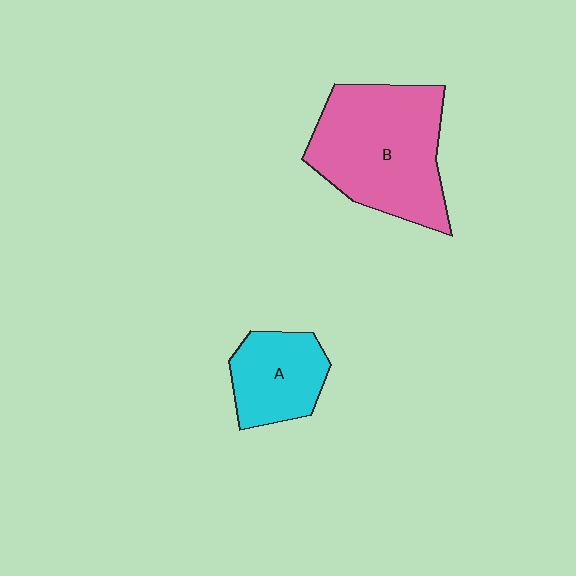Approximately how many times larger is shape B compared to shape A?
Approximately 2.0 times.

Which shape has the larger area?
Shape B (pink).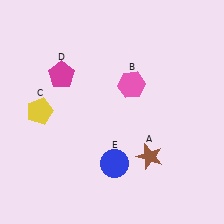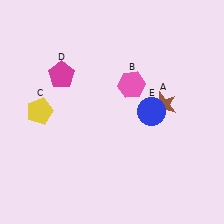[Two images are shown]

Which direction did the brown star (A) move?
The brown star (A) moved up.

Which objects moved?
The objects that moved are: the brown star (A), the blue circle (E).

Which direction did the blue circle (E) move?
The blue circle (E) moved up.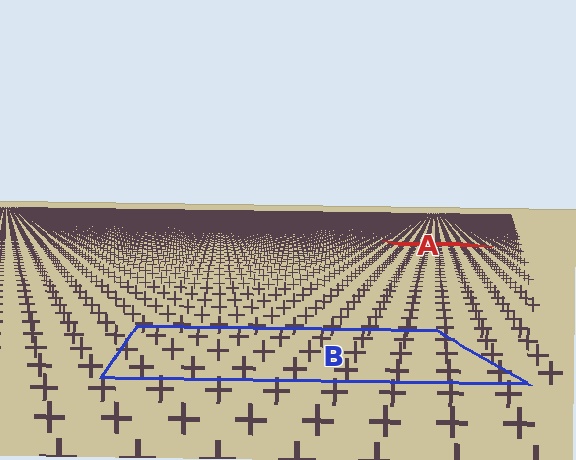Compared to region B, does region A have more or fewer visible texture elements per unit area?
Region A has more texture elements per unit area — they are packed more densely because it is farther away.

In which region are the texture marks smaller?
The texture marks are smaller in region A, because it is farther away.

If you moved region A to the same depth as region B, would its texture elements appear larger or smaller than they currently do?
They would appear larger. At a closer depth, the same texture elements are projected at a bigger on-screen size.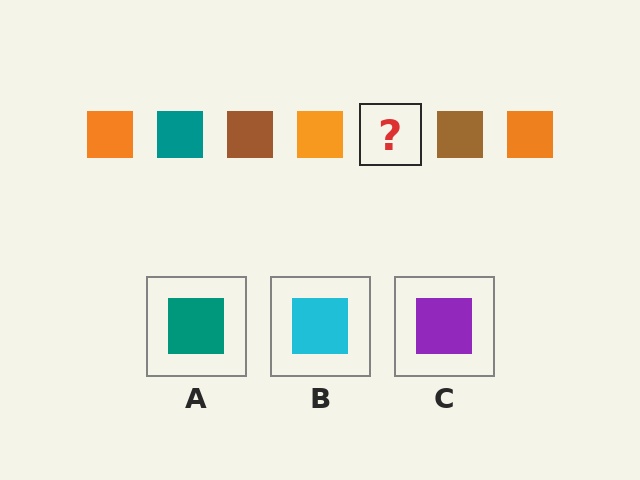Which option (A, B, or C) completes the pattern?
A.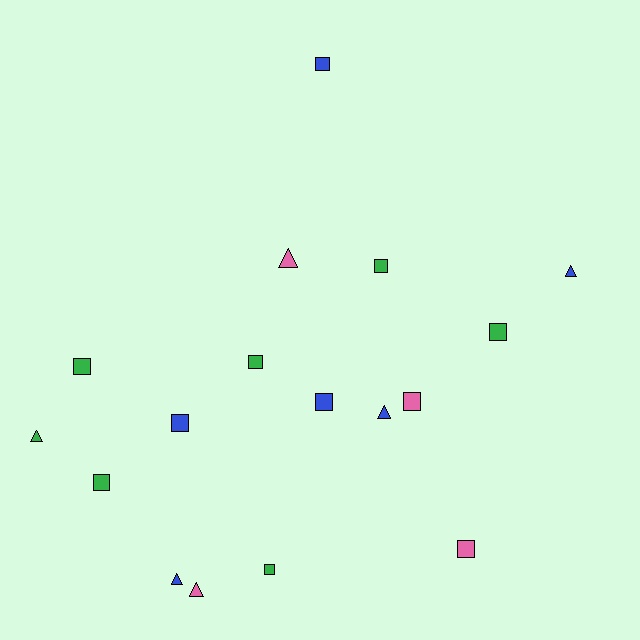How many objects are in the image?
There are 17 objects.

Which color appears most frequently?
Green, with 7 objects.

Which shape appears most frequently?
Square, with 11 objects.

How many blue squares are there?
There are 3 blue squares.